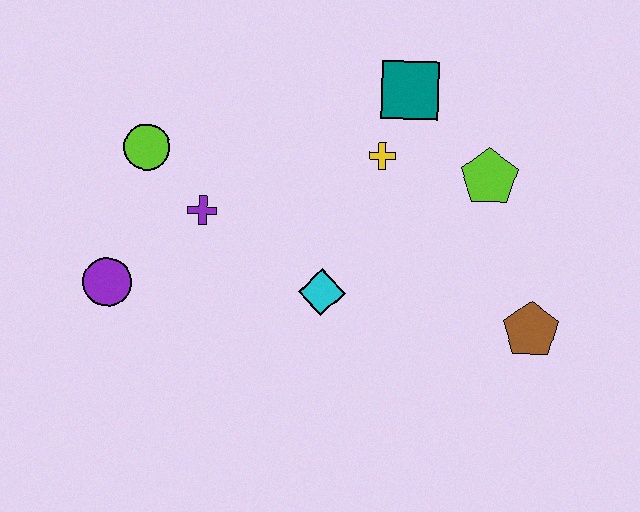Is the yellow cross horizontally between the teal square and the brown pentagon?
No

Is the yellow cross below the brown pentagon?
No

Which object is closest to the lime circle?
The purple cross is closest to the lime circle.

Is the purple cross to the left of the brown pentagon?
Yes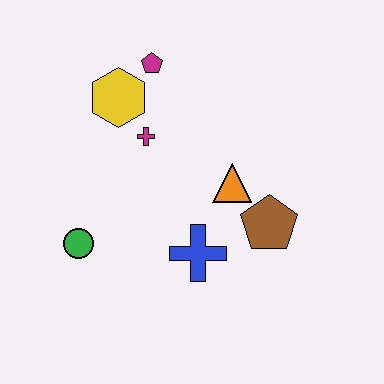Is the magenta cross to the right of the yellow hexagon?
Yes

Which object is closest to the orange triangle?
The brown pentagon is closest to the orange triangle.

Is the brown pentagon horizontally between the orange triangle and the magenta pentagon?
No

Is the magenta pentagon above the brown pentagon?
Yes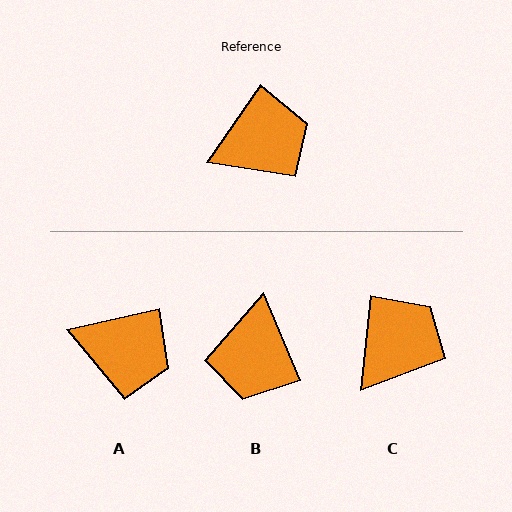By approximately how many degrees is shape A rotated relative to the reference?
Approximately 42 degrees clockwise.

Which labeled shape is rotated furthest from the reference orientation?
B, about 123 degrees away.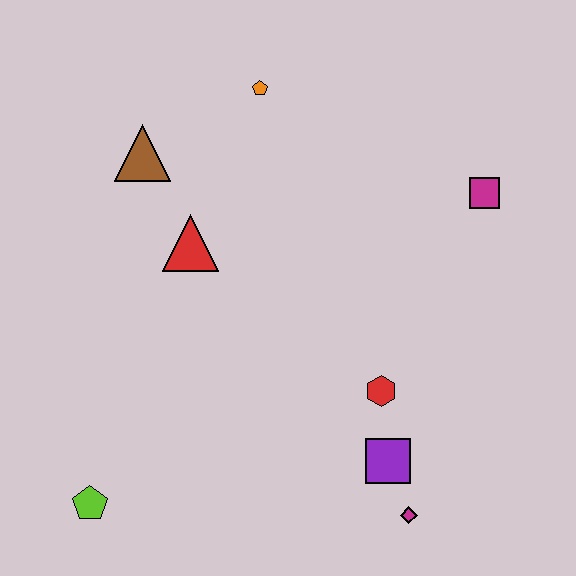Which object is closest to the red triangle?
The brown triangle is closest to the red triangle.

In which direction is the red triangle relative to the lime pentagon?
The red triangle is above the lime pentagon.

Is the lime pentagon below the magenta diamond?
No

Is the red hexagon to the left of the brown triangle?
No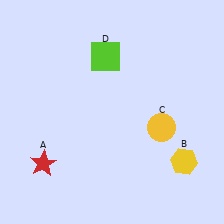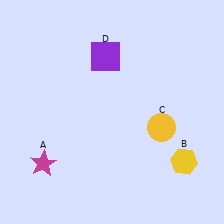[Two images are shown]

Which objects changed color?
A changed from red to magenta. D changed from lime to purple.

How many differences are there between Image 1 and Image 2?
There are 2 differences between the two images.